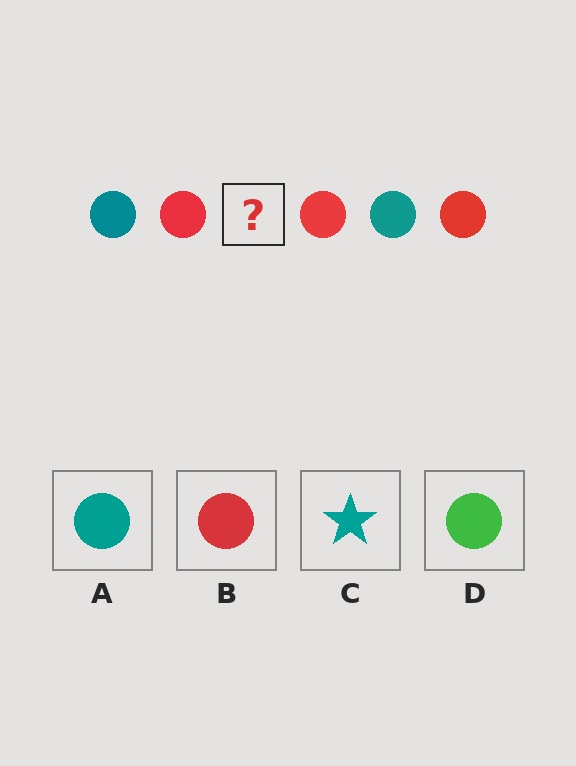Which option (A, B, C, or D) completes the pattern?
A.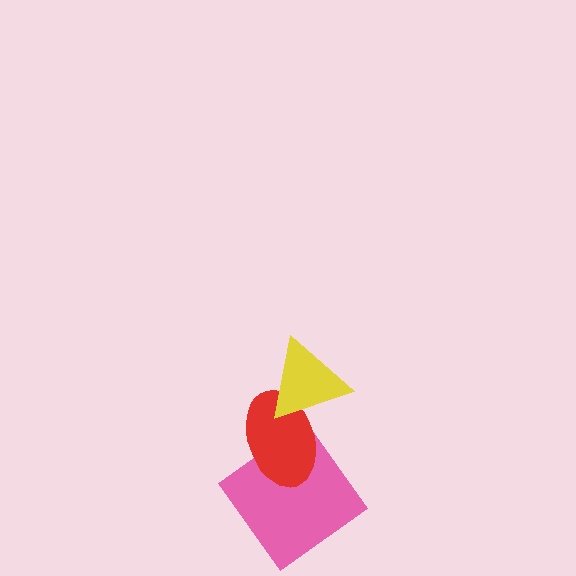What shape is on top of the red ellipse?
The yellow triangle is on top of the red ellipse.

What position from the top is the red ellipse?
The red ellipse is 2nd from the top.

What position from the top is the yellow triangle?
The yellow triangle is 1st from the top.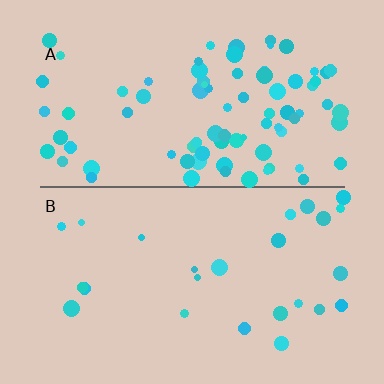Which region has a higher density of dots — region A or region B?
A (the top).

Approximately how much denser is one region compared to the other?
Approximately 3.3× — region A over region B.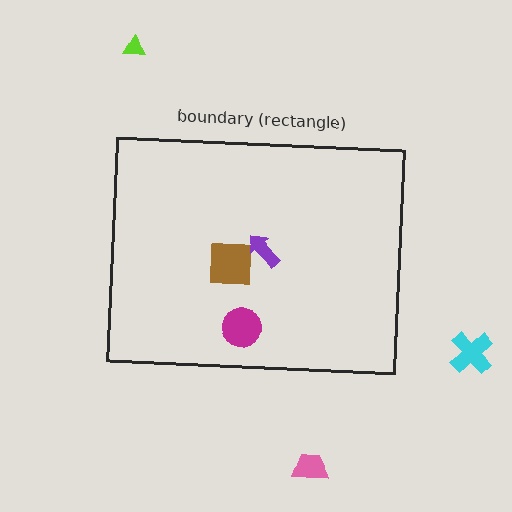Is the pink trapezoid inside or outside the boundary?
Outside.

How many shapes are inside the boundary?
3 inside, 3 outside.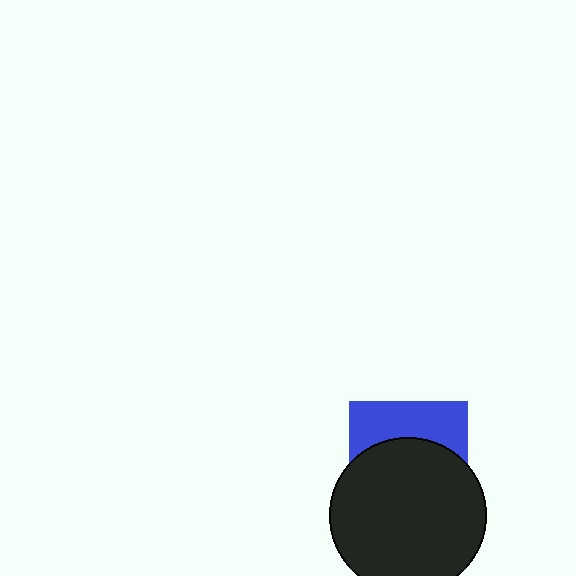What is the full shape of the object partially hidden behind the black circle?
The partially hidden object is a blue square.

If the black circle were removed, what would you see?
You would see the complete blue square.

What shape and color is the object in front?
The object in front is a black circle.